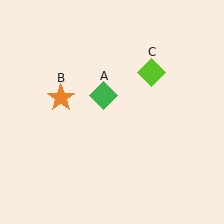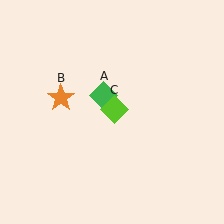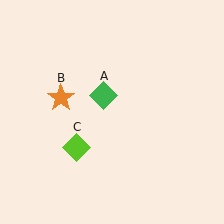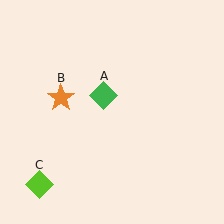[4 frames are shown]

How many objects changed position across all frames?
1 object changed position: lime diamond (object C).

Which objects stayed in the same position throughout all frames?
Green diamond (object A) and orange star (object B) remained stationary.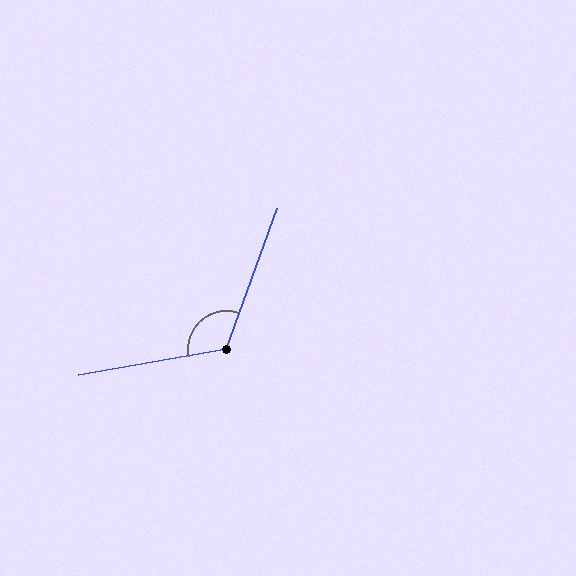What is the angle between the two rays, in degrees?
Approximately 120 degrees.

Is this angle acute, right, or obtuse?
It is obtuse.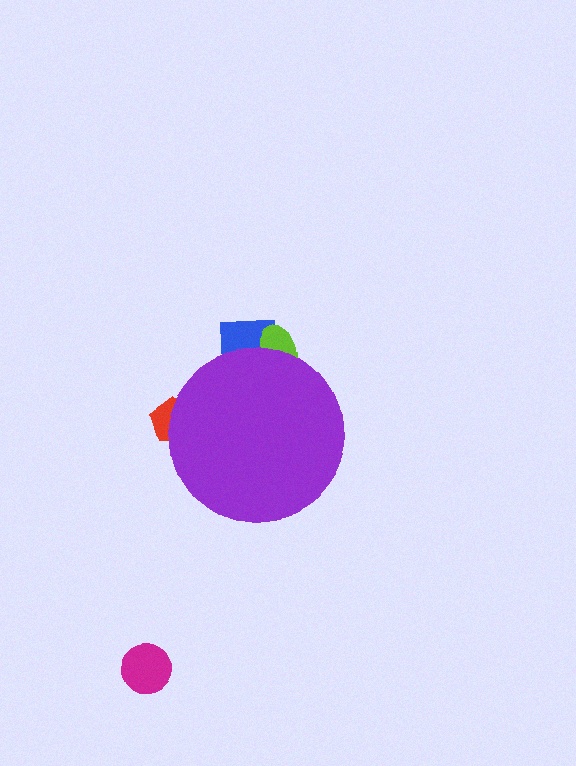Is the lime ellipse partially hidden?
Yes, the lime ellipse is partially hidden behind the purple circle.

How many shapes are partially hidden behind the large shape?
3 shapes are partially hidden.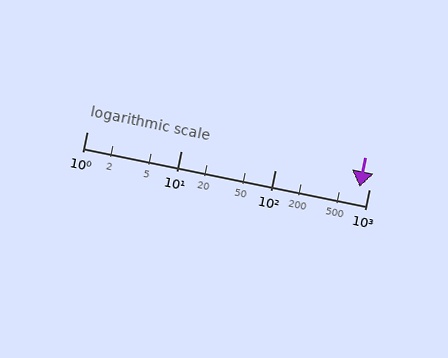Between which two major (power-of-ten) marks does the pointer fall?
The pointer is between 100 and 1000.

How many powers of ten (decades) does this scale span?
The scale spans 3 decades, from 1 to 1000.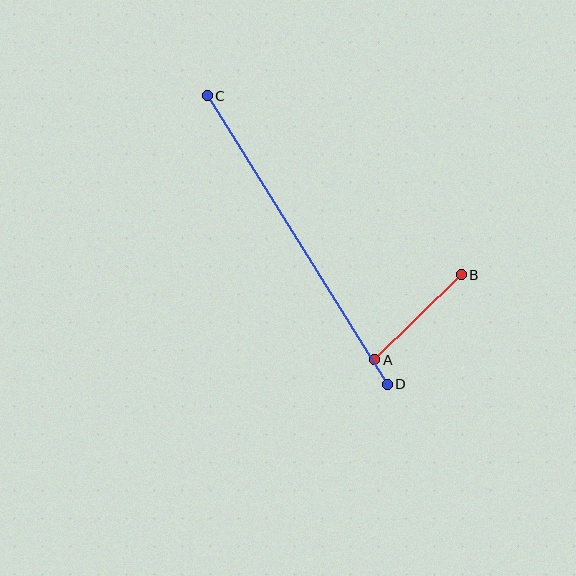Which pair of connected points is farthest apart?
Points C and D are farthest apart.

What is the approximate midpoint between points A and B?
The midpoint is at approximately (418, 317) pixels.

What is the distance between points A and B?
The distance is approximately 121 pixels.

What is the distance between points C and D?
The distance is approximately 340 pixels.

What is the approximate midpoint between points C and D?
The midpoint is at approximately (297, 240) pixels.